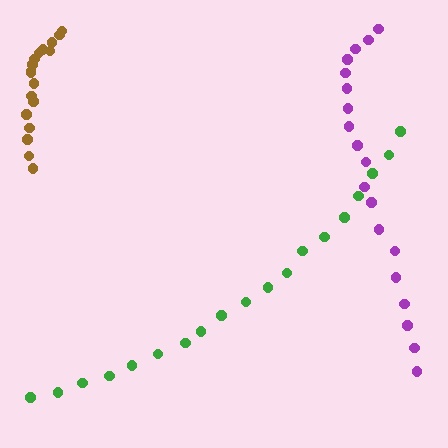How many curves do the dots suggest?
There are 3 distinct paths.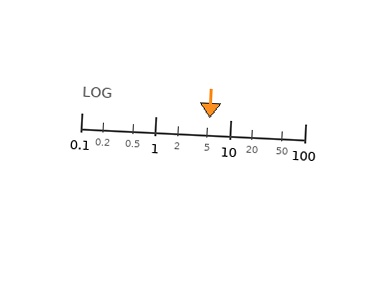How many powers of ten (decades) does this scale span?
The scale spans 3 decades, from 0.1 to 100.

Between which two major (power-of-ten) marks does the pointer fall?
The pointer is between 1 and 10.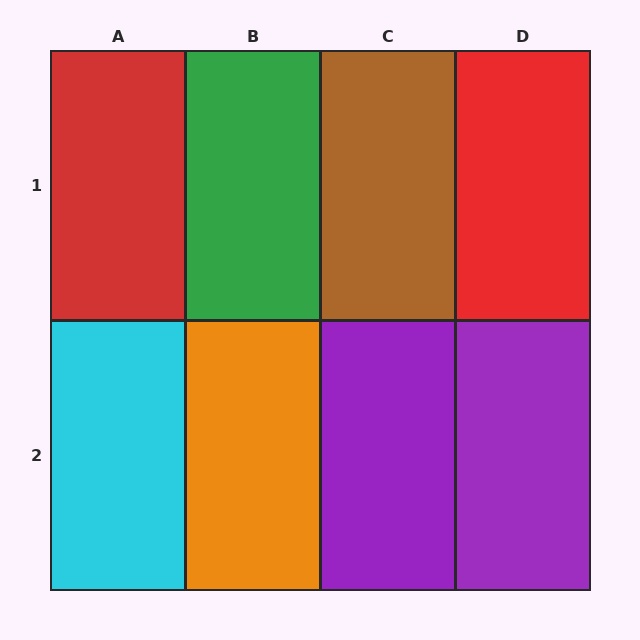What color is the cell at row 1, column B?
Green.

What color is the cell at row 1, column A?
Red.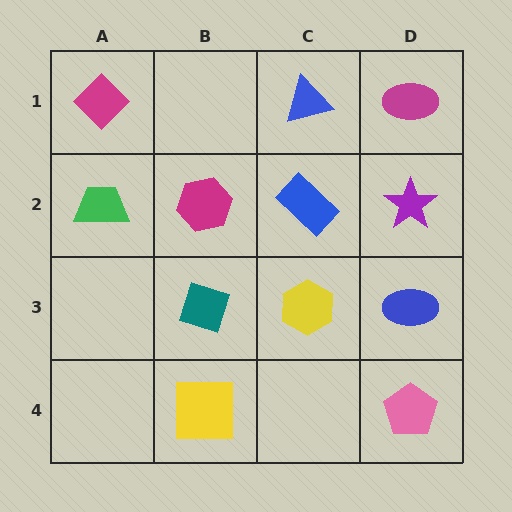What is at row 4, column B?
A yellow square.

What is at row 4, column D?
A pink pentagon.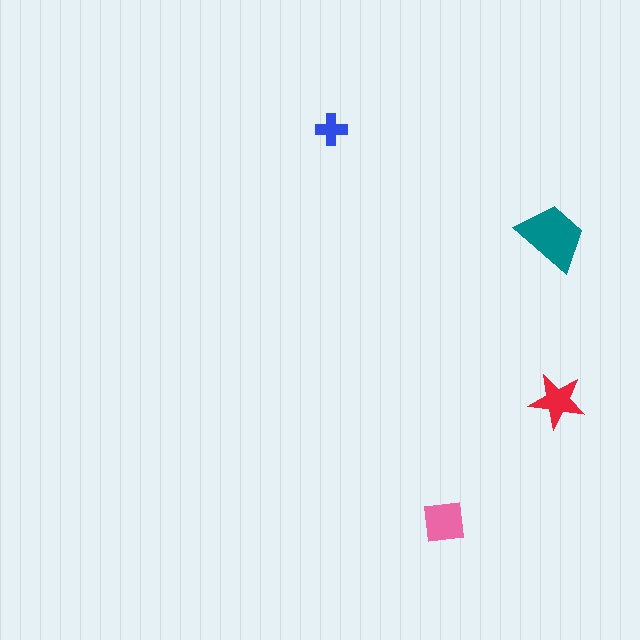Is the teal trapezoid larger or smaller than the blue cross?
Larger.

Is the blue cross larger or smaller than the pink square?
Smaller.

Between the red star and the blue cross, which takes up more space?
The red star.